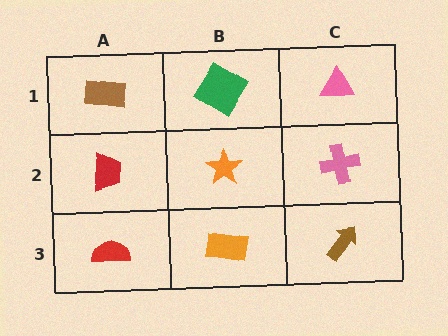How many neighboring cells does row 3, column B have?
3.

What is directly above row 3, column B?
An orange star.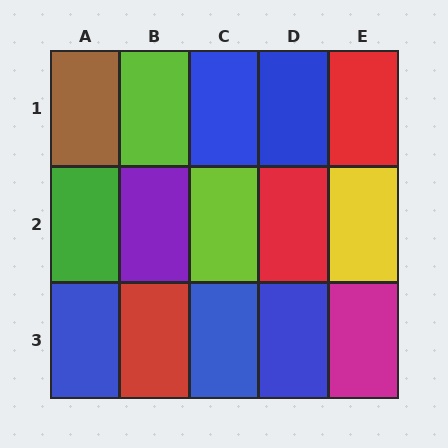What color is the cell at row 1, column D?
Blue.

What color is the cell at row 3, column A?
Blue.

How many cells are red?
3 cells are red.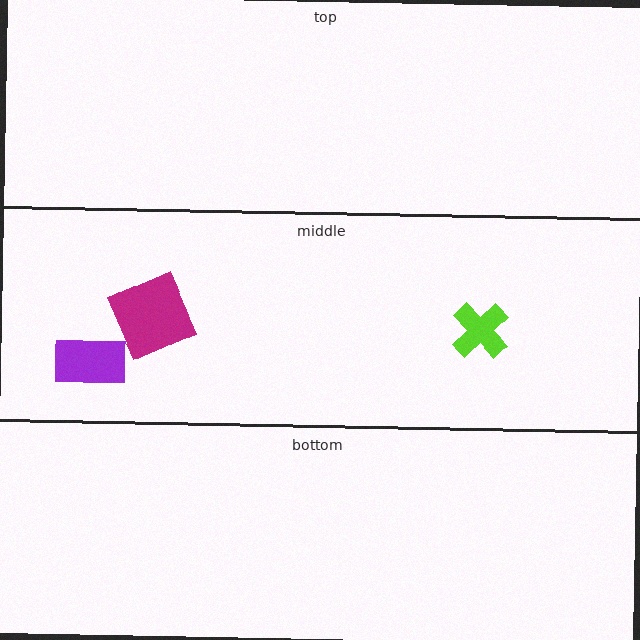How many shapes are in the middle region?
3.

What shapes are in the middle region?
The purple rectangle, the lime cross, the magenta square.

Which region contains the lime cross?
The middle region.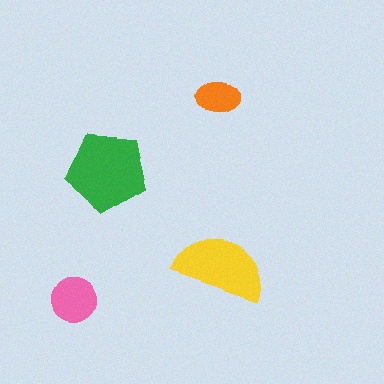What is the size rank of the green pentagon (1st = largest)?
1st.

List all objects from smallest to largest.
The orange ellipse, the pink circle, the yellow semicircle, the green pentagon.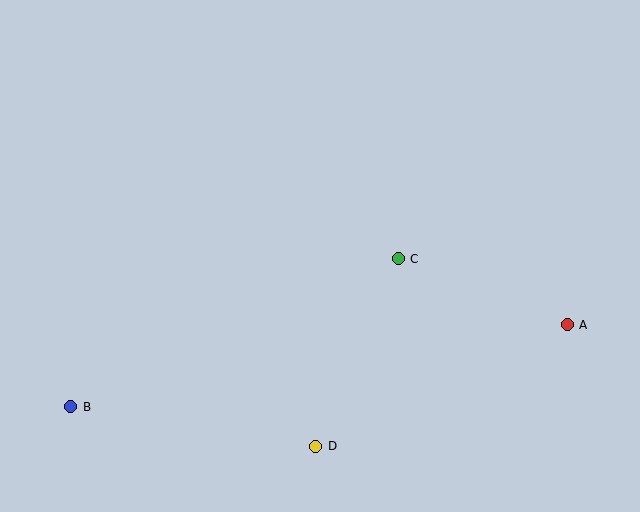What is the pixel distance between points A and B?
The distance between A and B is 503 pixels.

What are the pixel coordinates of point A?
Point A is at (567, 325).